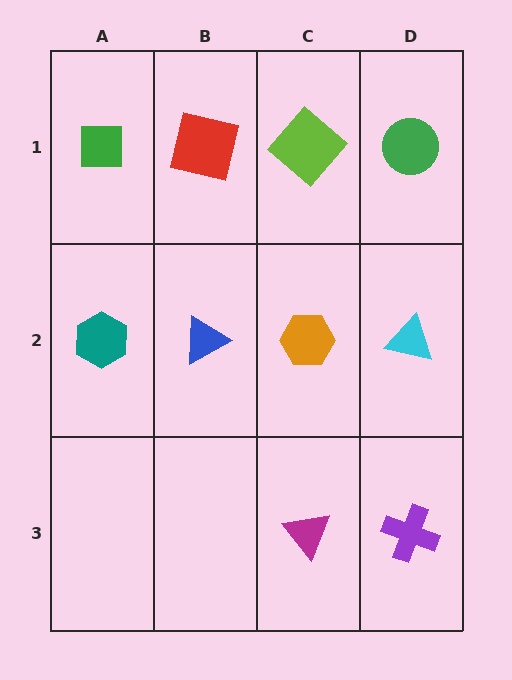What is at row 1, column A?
A green square.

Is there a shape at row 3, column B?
No, that cell is empty.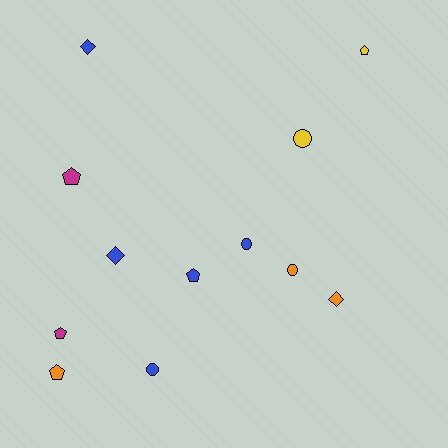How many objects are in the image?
There are 12 objects.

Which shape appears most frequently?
Pentagon, with 5 objects.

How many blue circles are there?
There are 2 blue circles.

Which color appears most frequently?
Blue, with 5 objects.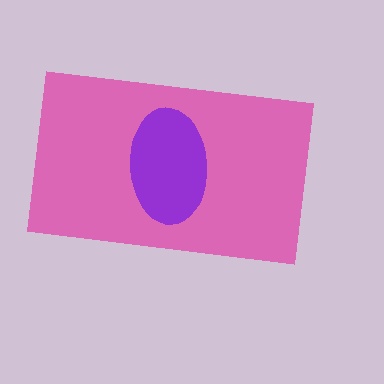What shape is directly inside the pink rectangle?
The purple ellipse.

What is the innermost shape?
The purple ellipse.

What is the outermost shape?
The pink rectangle.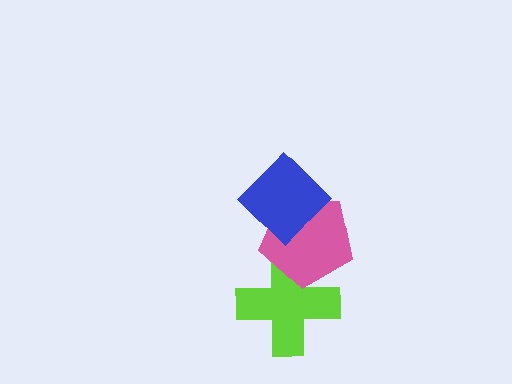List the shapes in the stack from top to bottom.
From top to bottom: the blue diamond, the pink pentagon, the lime cross.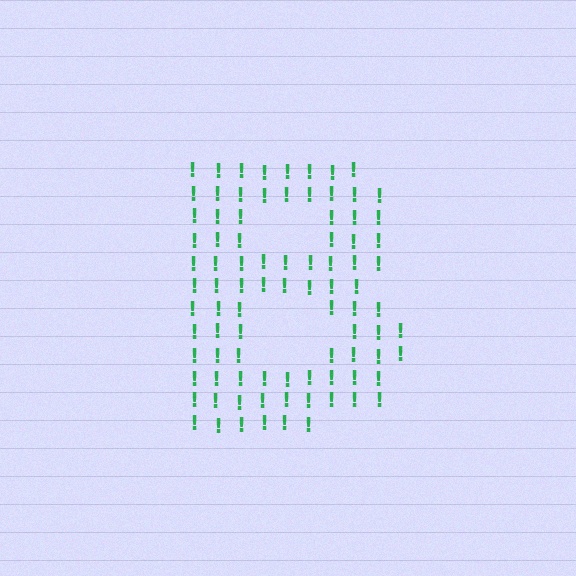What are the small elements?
The small elements are exclamation marks.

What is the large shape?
The large shape is the letter B.